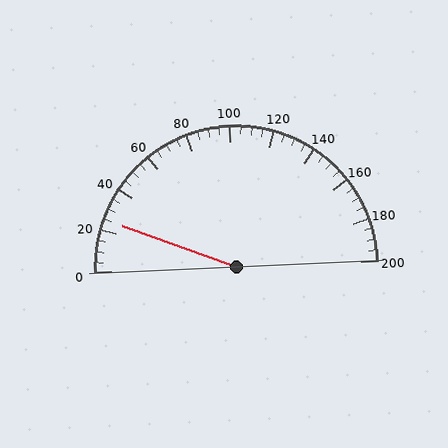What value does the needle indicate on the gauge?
The needle indicates approximately 25.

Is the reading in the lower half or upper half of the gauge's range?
The reading is in the lower half of the range (0 to 200).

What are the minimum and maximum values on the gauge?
The gauge ranges from 0 to 200.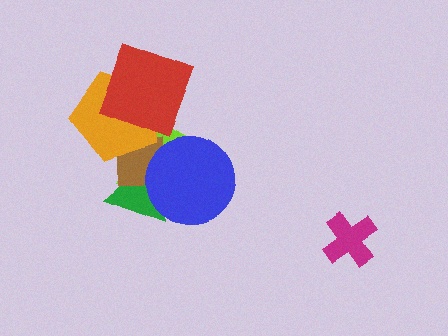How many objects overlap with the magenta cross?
0 objects overlap with the magenta cross.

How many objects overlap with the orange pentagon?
3 objects overlap with the orange pentagon.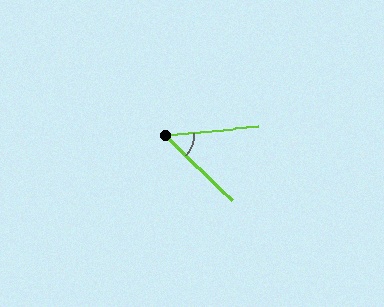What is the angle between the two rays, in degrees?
Approximately 49 degrees.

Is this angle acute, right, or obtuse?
It is acute.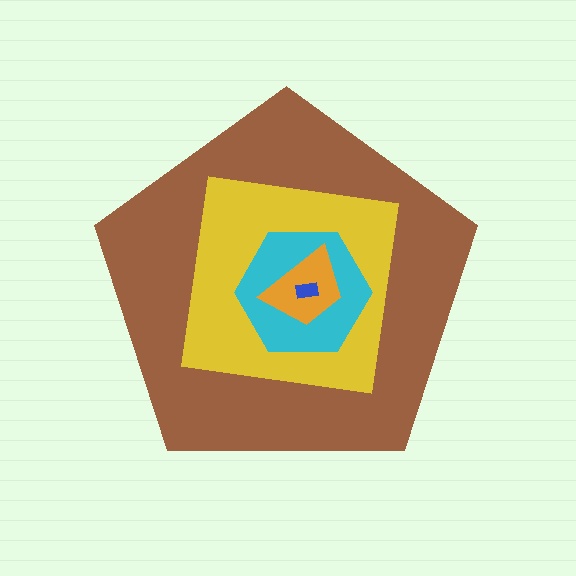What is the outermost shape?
The brown pentagon.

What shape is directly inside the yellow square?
The cyan hexagon.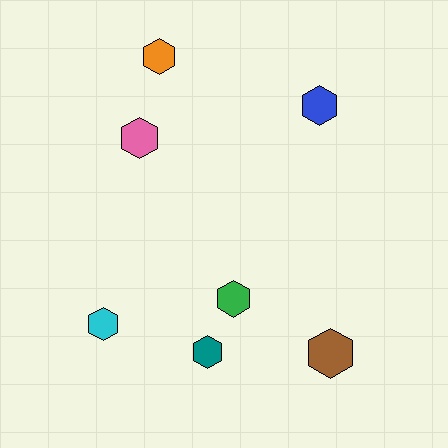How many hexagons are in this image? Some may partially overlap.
There are 7 hexagons.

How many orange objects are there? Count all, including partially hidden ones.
There is 1 orange object.